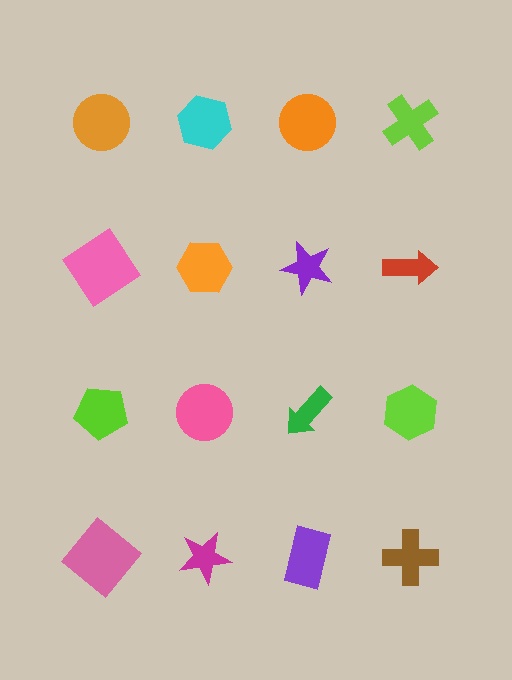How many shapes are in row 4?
4 shapes.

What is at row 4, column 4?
A brown cross.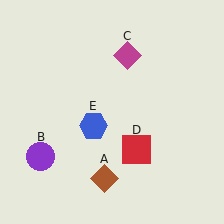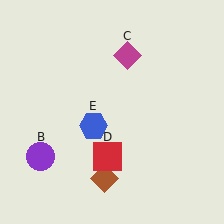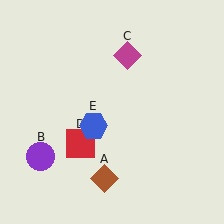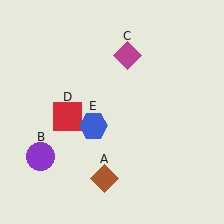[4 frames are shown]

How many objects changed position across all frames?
1 object changed position: red square (object D).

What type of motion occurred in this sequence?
The red square (object D) rotated clockwise around the center of the scene.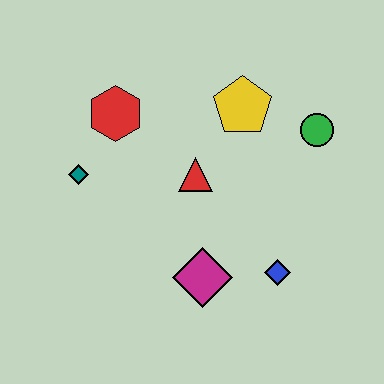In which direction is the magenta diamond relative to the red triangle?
The magenta diamond is below the red triangle.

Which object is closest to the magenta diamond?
The blue diamond is closest to the magenta diamond.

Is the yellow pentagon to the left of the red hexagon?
No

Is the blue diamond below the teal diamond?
Yes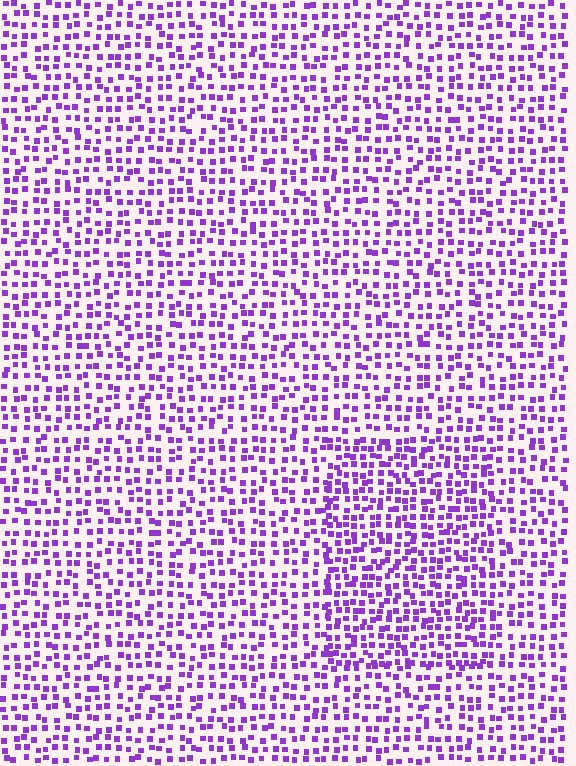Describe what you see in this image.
The image contains small purple elements arranged at two different densities. A rectangle-shaped region is visible where the elements are more densely packed than the surrounding area.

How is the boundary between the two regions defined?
The boundary is defined by a change in element density (approximately 1.5x ratio). All elements are the same color, size, and shape.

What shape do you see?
I see a rectangle.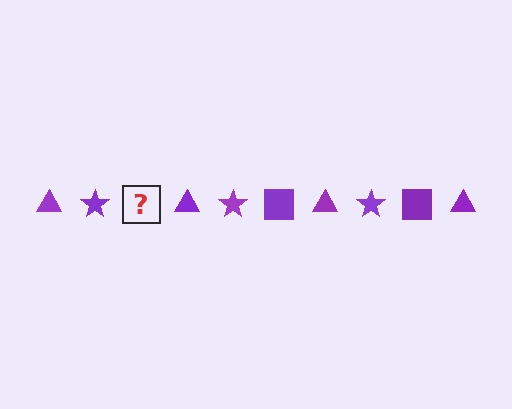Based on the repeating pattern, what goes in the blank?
The blank should be a purple square.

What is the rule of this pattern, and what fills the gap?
The rule is that the pattern cycles through triangle, star, square shapes in purple. The gap should be filled with a purple square.